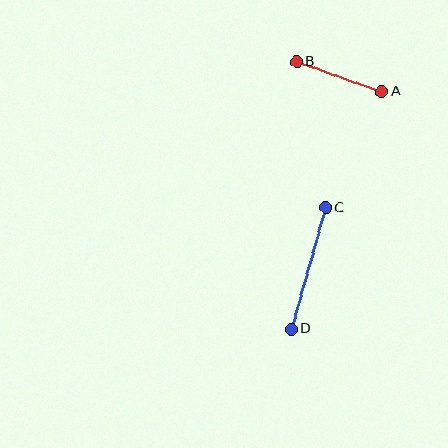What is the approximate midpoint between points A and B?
The midpoint is at approximately (339, 77) pixels.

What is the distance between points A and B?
The distance is approximately 90 pixels.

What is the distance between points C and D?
The distance is approximately 126 pixels.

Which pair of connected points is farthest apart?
Points C and D are farthest apart.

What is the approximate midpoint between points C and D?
The midpoint is at approximately (308, 269) pixels.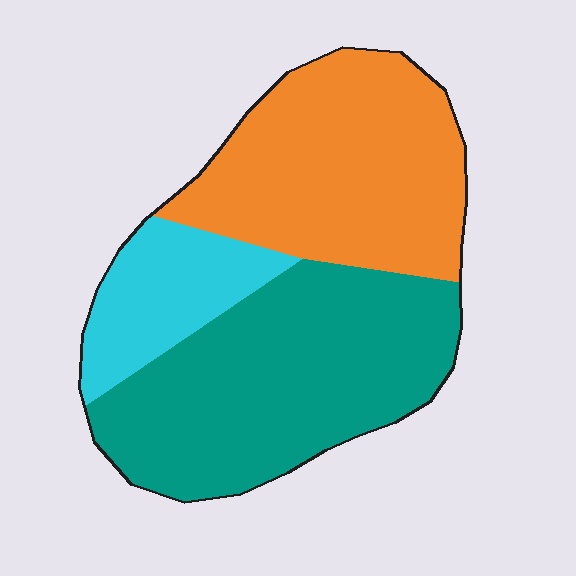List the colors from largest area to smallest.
From largest to smallest: teal, orange, cyan.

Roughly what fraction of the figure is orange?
Orange takes up about three eighths (3/8) of the figure.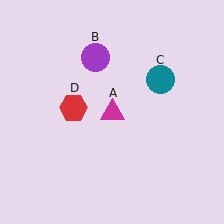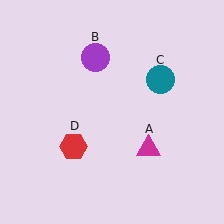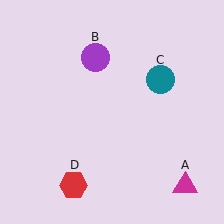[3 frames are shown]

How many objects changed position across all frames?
2 objects changed position: magenta triangle (object A), red hexagon (object D).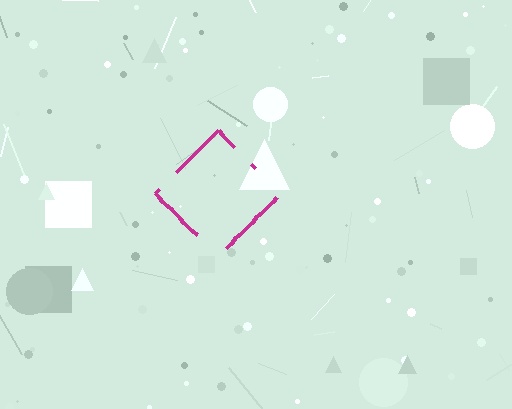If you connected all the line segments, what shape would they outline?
They would outline a diamond.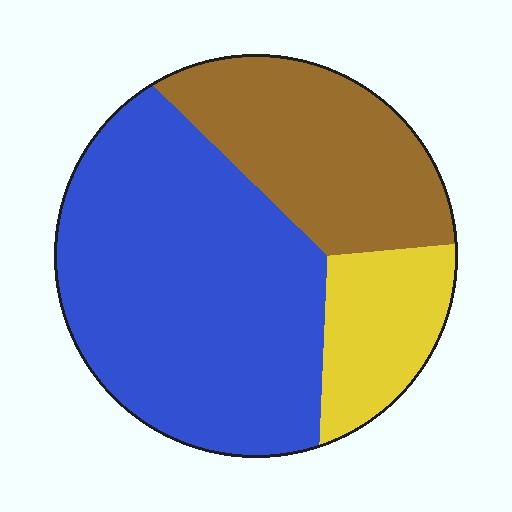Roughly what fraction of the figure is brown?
Brown covers 28% of the figure.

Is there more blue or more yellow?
Blue.